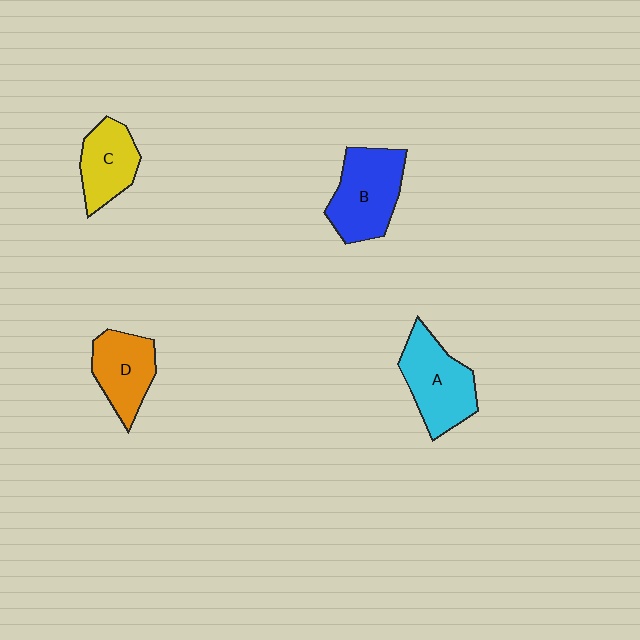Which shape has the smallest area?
Shape C (yellow).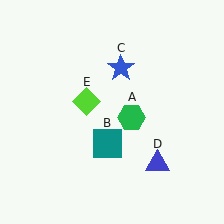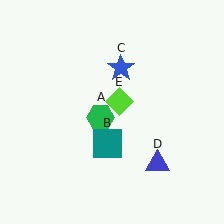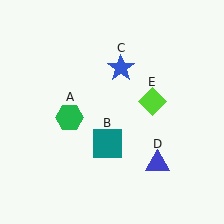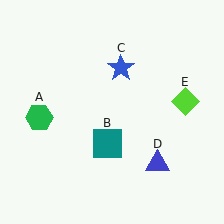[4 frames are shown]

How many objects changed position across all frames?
2 objects changed position: green hexagon (object A), lime diamond (object E).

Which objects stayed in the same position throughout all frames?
Teal square (object B) and blue star (object C) and blue triangle (object D) remained stationary.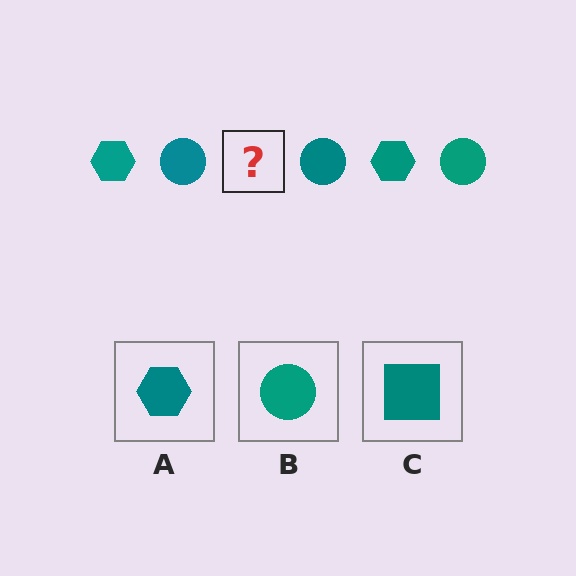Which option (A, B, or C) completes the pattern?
A.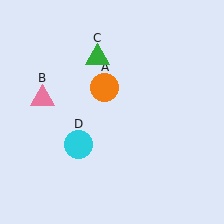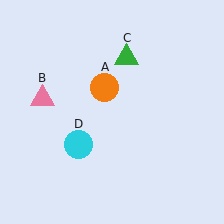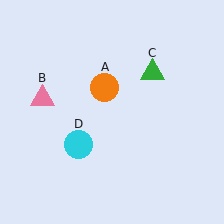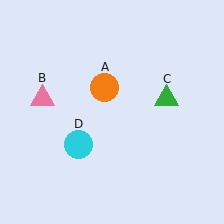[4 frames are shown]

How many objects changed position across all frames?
1 object changed position: green triangle (object C).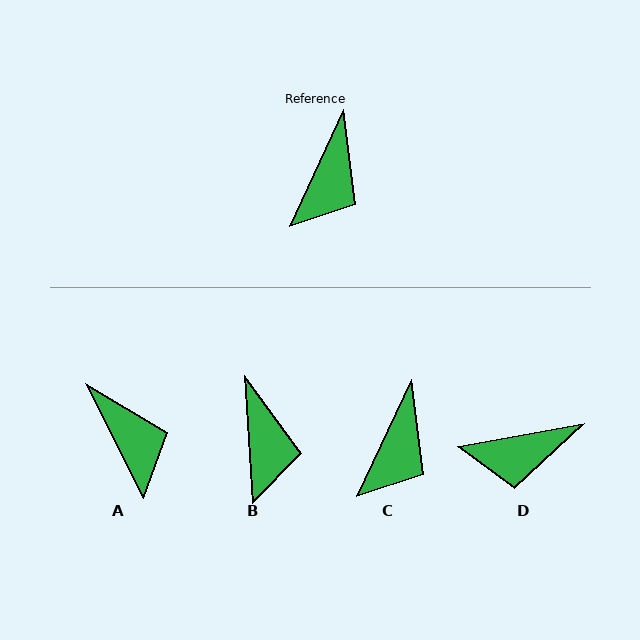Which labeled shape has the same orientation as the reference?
C.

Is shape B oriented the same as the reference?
No, it is off by about 28 degrees.